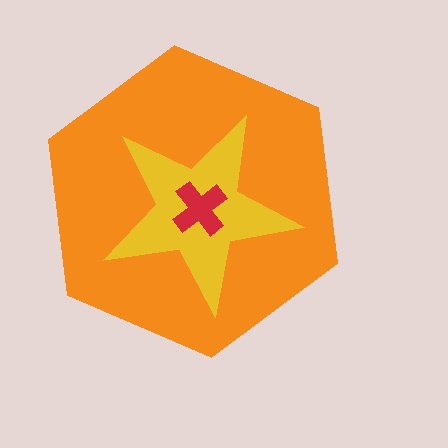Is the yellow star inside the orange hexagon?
Yes.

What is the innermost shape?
The red cross.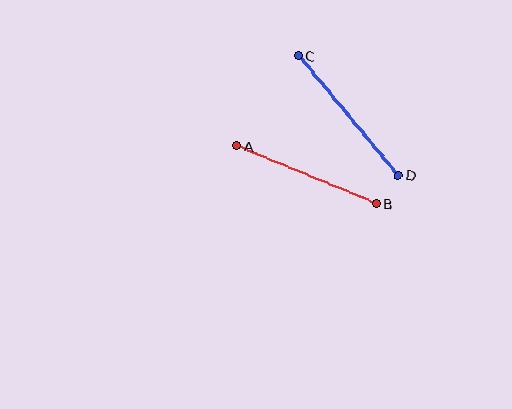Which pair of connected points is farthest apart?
Points C and D are farthest apart.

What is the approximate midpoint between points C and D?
The midpoint is at approximately (348, 115) pixels.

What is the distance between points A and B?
The distance is approximately 152 pixels.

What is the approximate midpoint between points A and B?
The midpoint is at approximately (306, 175) pixels.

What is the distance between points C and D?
The distance is approximately 156 pixels.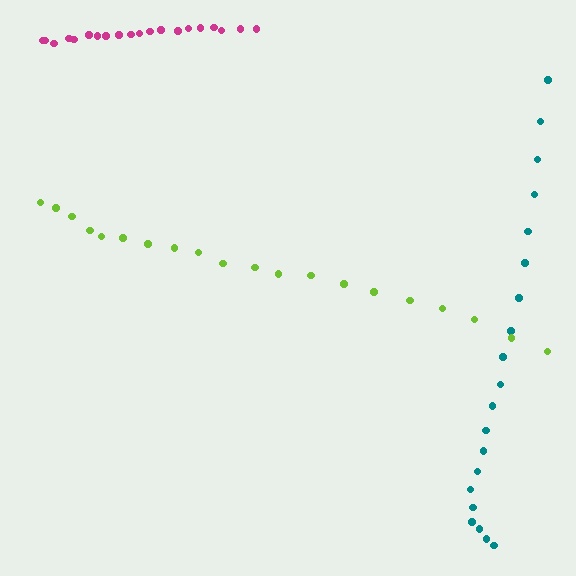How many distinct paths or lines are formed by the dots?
There are 3 distinct paths.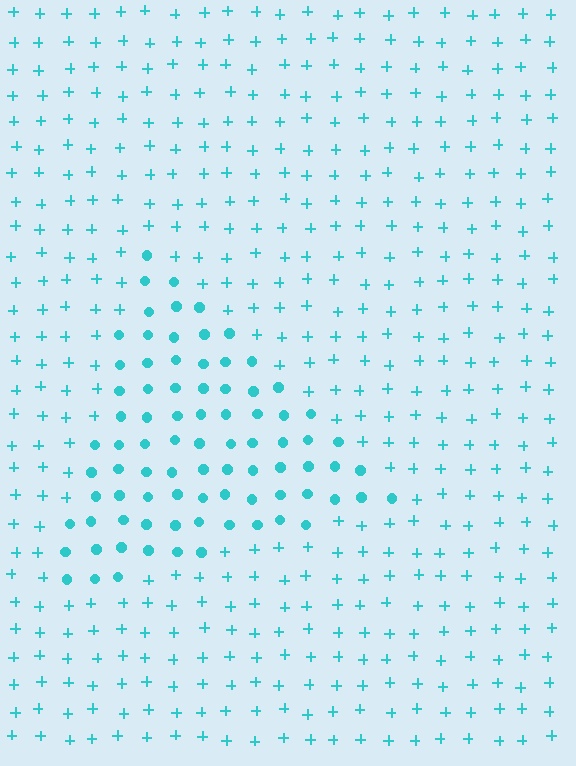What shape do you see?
I see a triangle.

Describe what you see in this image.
The image is filled with small cyan elements arranged in a uniform grid. A triangle-shaped region contains circles, while the surrounding area contains plus signs. The boundary is defined purely by the change in element shape.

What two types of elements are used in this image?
The image uses circles inside the triangle region and plus signs outside it.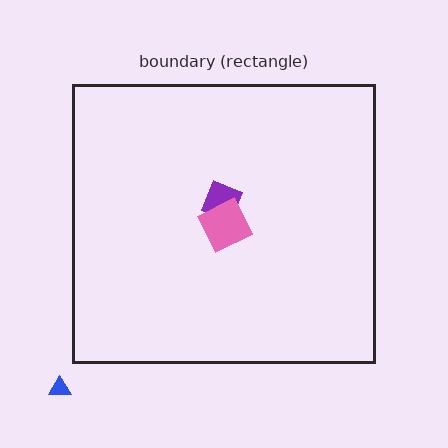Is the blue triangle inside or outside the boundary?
Outside.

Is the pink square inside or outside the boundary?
Inside.